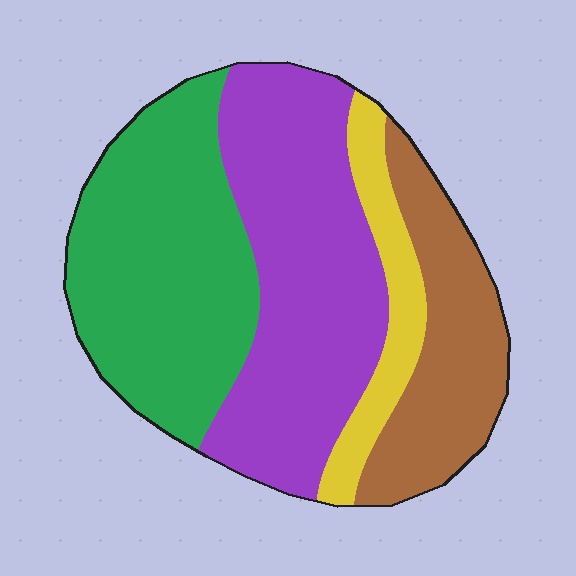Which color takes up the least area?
Yellow, at roughly 10%.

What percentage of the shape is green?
Green covers about 35% of the shape.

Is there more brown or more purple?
Purple.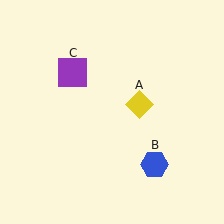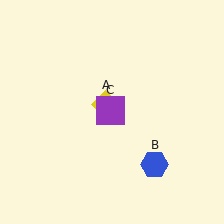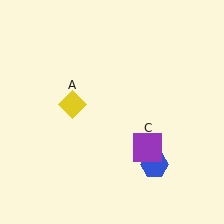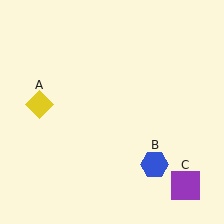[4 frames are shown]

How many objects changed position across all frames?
2 objects changed position: yellow diamond (object A), purple square (object C).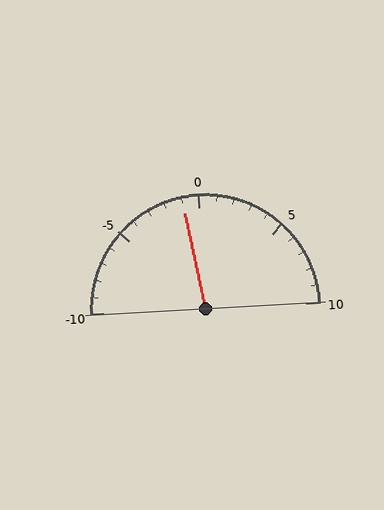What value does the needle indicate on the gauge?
The needle indicates approximately -1.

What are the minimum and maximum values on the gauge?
The gauge ranges from -10 to 10.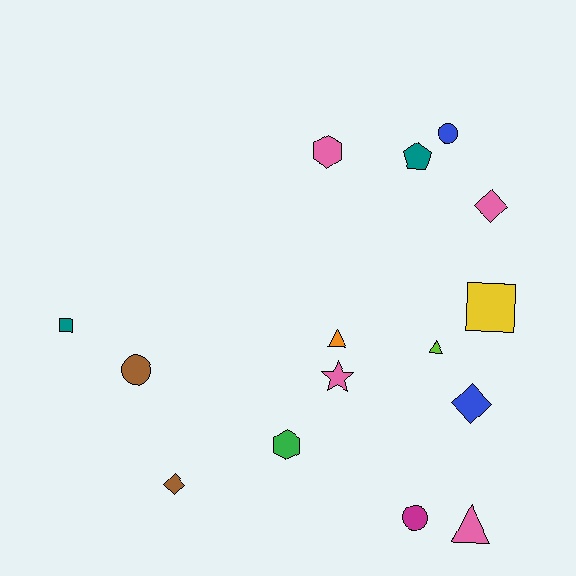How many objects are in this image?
There are 15 objects.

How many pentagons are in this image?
There is 1 pentagon.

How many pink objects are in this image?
There are 4 pink objects.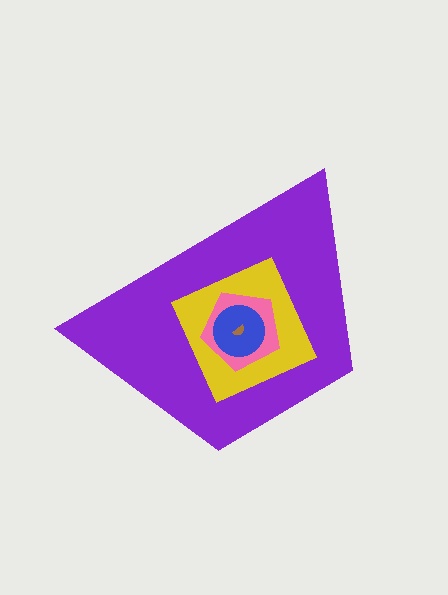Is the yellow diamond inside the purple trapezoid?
Yes.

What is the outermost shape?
The purple trapezoid.